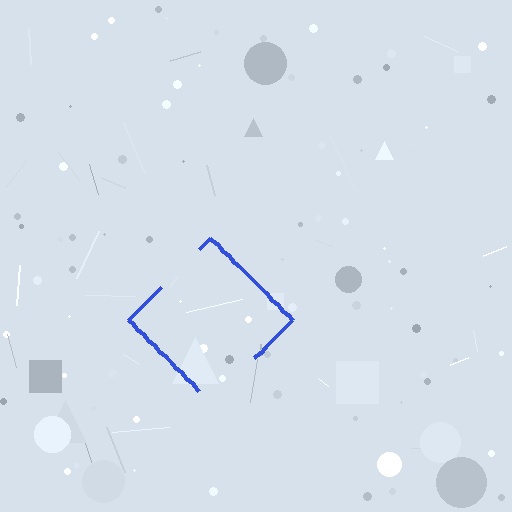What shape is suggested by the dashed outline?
The dashed outline suggests a diamond.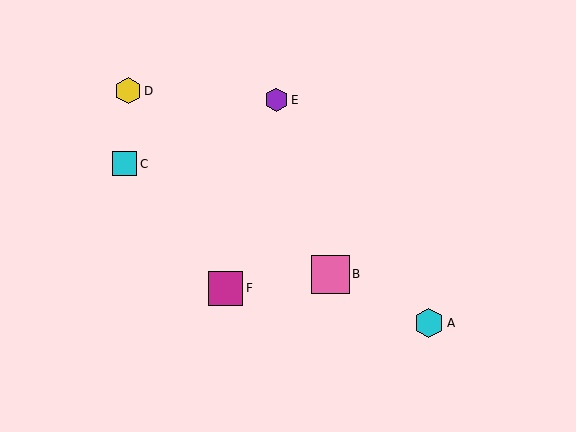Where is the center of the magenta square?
The center of the magenta square is at (225, 288).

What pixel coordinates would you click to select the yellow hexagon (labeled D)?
Click at (128, 91) to select the yellow hexagon D.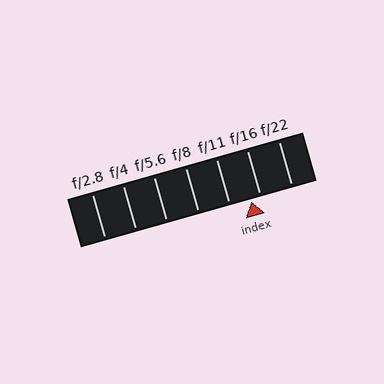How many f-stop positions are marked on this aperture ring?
There are 7 f-stop positions marked.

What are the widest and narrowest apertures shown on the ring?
The widest aperture shown is f/2.8 and the narrowest is f/22.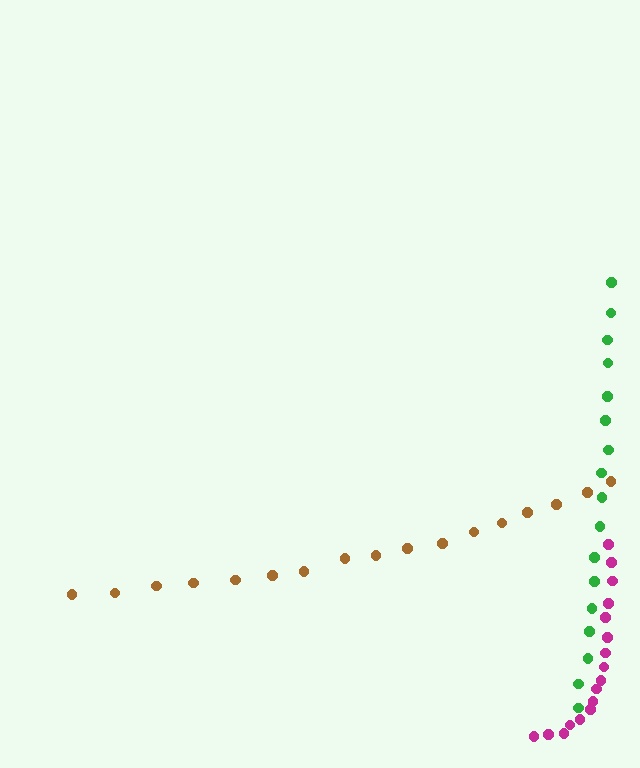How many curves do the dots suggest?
There are 3 distinct paths.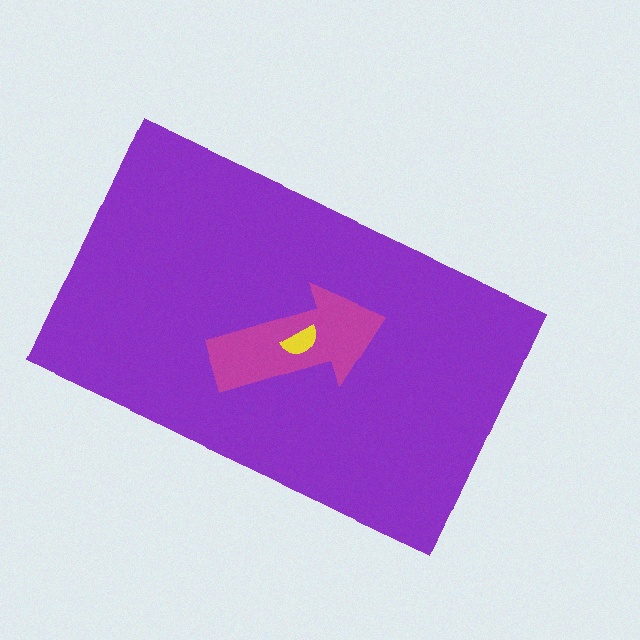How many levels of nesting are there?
3.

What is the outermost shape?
The purple rectangle.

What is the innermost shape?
The yellow semicircle.